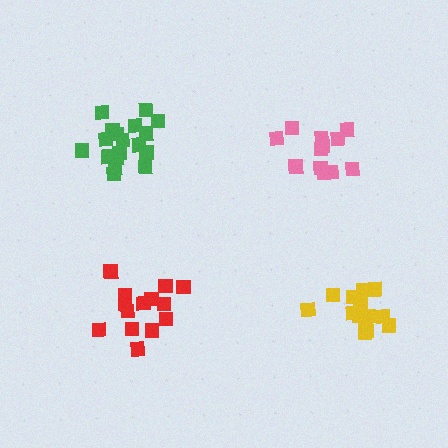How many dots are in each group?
Group 1: 12 dots, Group 2: 18 dots, Group 3: 14 dots, Group 4: 14 dots (58 total).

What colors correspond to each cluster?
The clusters are colored: pink, green, yellow, red.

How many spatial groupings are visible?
There are 4 spatial groupings.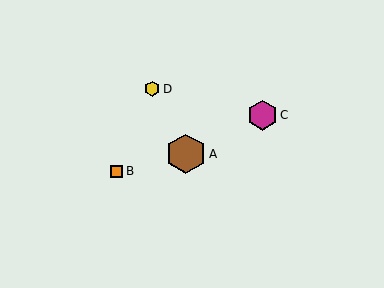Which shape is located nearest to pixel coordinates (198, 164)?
The brown hexagon (labeled A) at (186, 154) is nearest to that location.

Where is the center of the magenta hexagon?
The center of the magenta hexagon is at (263, 115).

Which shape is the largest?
The brown hexagon (labeled A) is the largest.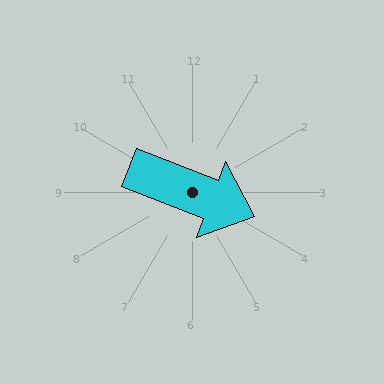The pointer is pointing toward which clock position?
Roughly 4 o'clock.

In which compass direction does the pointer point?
East.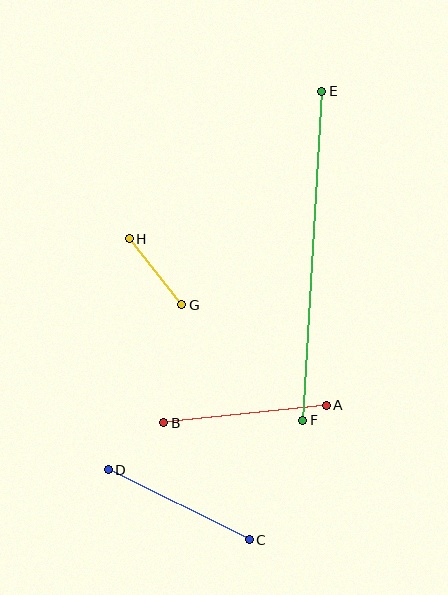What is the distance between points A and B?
The distance is approximately 164 pixels.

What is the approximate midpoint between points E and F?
The midpoint is at approximately (312, 256) pixels.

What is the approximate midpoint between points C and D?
The midpoint is at approximately (179, 505) pixels.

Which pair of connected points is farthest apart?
Points E and F are farthest apart.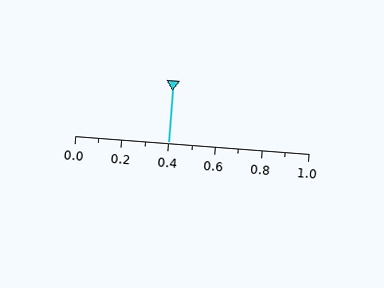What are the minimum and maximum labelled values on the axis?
The axis runs from 0.0 to 1.0.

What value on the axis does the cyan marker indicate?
The marker indicates approximately 0.4.